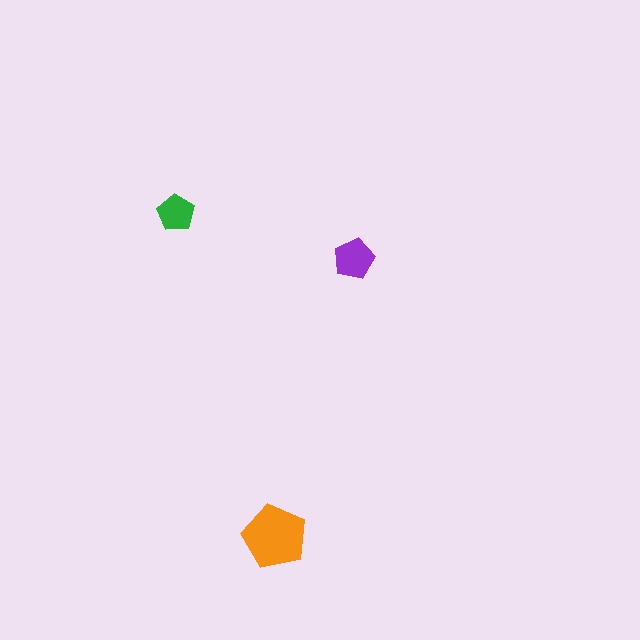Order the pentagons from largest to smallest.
the orange one, the purple one, the green one.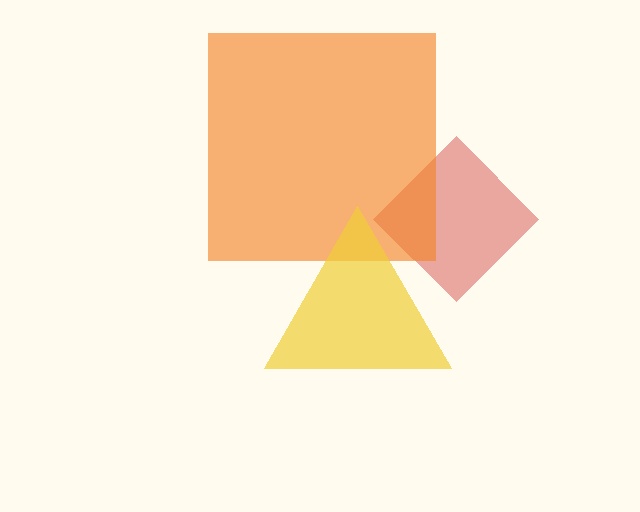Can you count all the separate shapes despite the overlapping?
Yes, there are 3 separate shapes.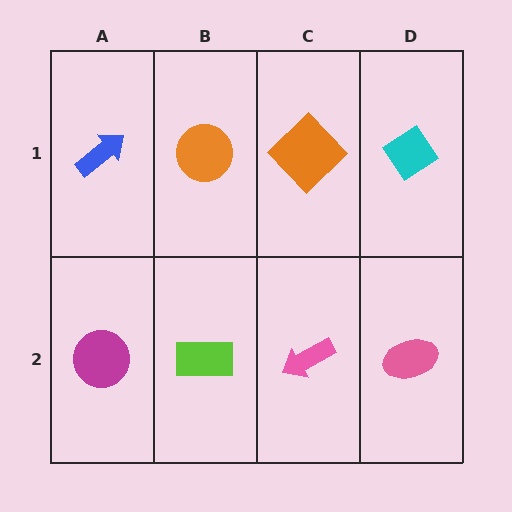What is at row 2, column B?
A lime rectangle.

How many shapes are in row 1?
4 shapes.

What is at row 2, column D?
A pink ellipse.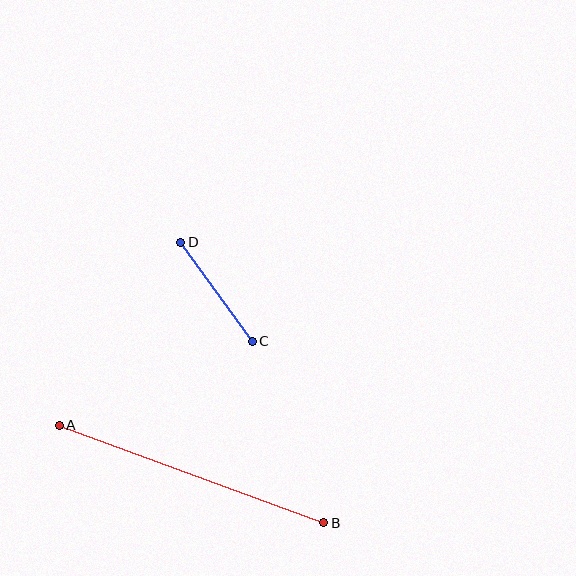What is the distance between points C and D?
The distance is approximately 122 pixels.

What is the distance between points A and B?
The distance is approximately 282 pixels.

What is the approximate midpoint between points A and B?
The midpoint is at approximately (192, 474) pixels.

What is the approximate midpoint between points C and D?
The midpoint is at approximately (216, 292) pixels.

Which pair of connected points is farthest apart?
Points A and B are farthest apart.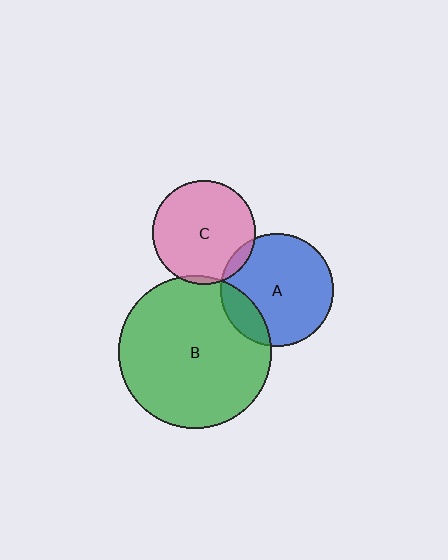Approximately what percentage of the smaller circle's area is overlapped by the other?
Approximately 5%.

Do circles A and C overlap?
Yes.